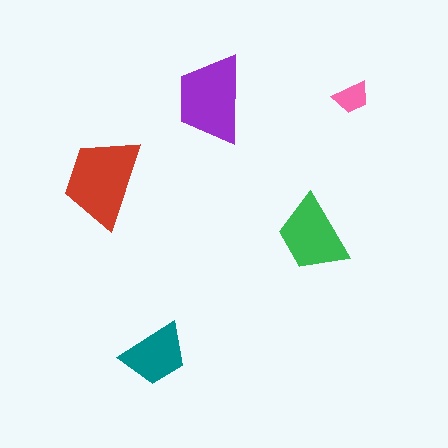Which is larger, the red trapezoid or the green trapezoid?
The red one.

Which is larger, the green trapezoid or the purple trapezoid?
The purple one.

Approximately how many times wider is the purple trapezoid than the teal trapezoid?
About 1.5 times wider.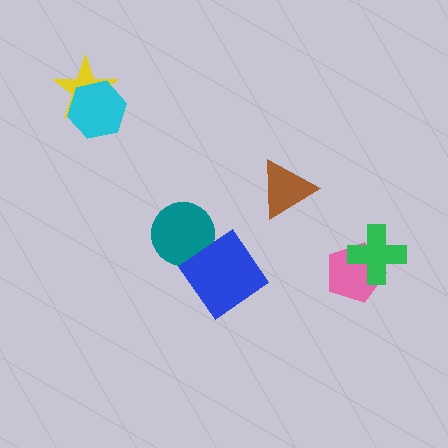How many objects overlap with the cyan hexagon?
1 object overlaps with the cyan hexagon.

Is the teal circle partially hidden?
No, no other shape covers it.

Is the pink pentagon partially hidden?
Yes, it is partially covered by another shape.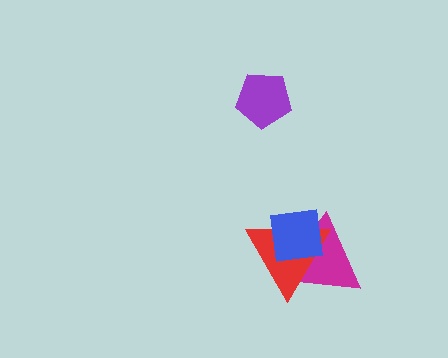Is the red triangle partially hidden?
Yes, it is partially covered by another shape.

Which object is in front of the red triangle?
The blue square is in front of the red triangle.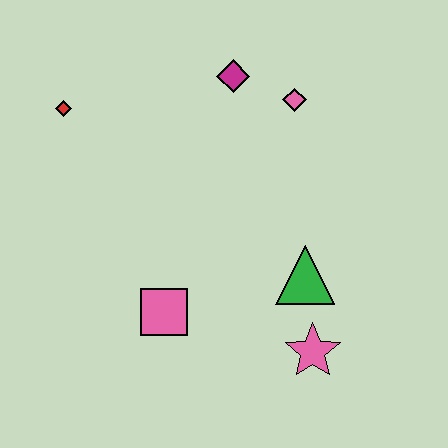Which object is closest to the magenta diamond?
The pink diamond is closest to the magenta diamond.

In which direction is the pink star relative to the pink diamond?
The pink star is below the pink diamond.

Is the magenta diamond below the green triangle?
No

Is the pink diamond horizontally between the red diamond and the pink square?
No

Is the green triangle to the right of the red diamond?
Yes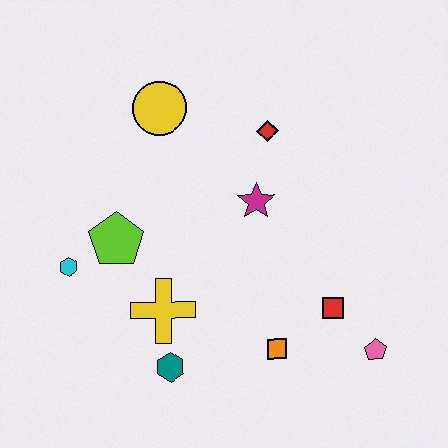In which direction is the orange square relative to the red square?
The orange square is to the left of the red square.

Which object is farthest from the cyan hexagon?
The pink pentagon is farthest from the cyan hexagon.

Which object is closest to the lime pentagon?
The cyan hexagon is closest to the lime pentagon.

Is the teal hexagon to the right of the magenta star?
No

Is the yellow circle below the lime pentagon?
No